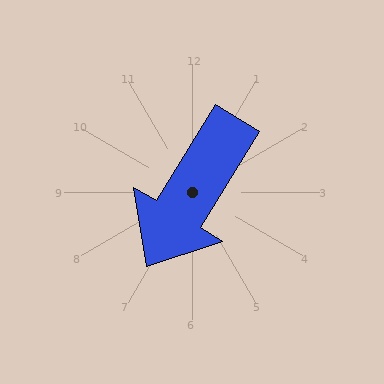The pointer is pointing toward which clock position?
Roughly 7 o'clock.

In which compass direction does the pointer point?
Southwest.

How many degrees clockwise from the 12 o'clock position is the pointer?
Approximately 211 degrees.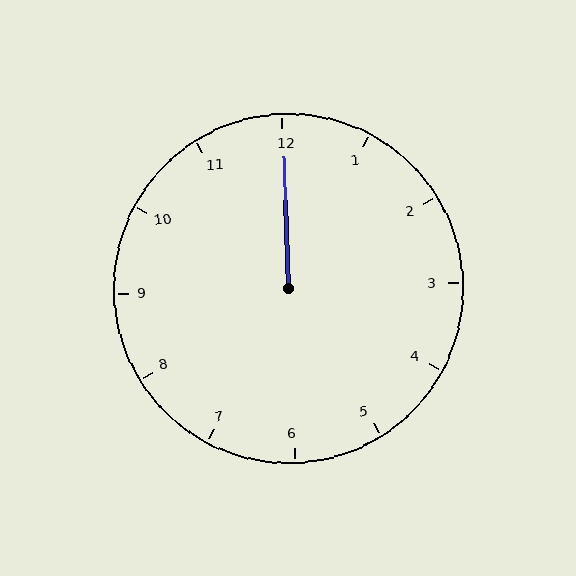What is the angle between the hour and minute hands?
Approximately 0 degrees.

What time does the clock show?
12:00.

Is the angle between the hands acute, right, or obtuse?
It is acute.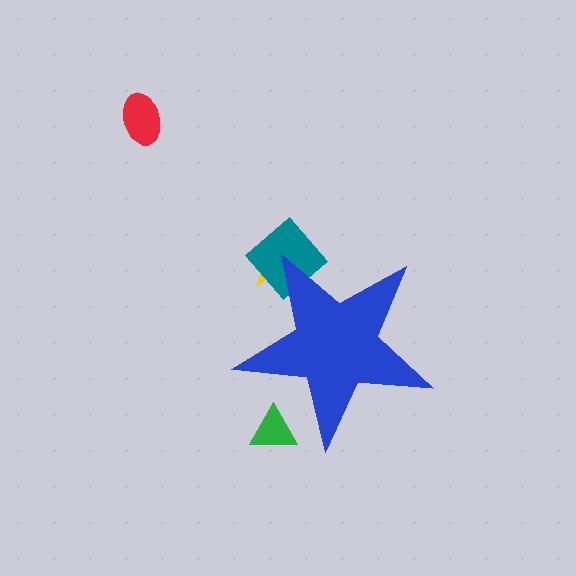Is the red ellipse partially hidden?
No, the red ellipse is fully visible.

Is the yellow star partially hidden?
Yes, the yellow star is partially hidden behind the blue star.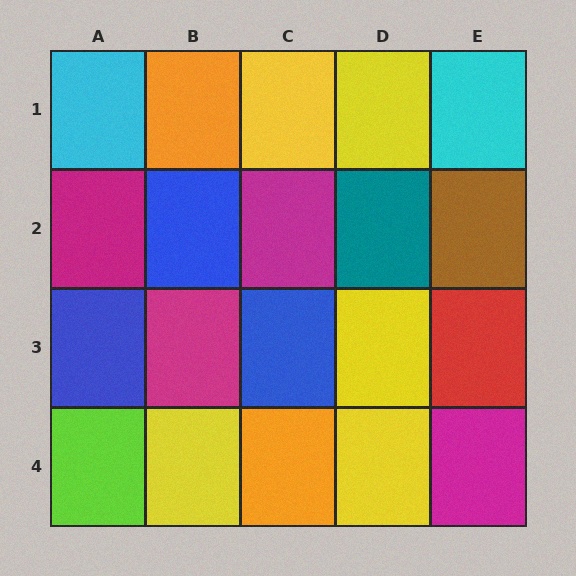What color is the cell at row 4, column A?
Lime.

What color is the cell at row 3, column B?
Magenta.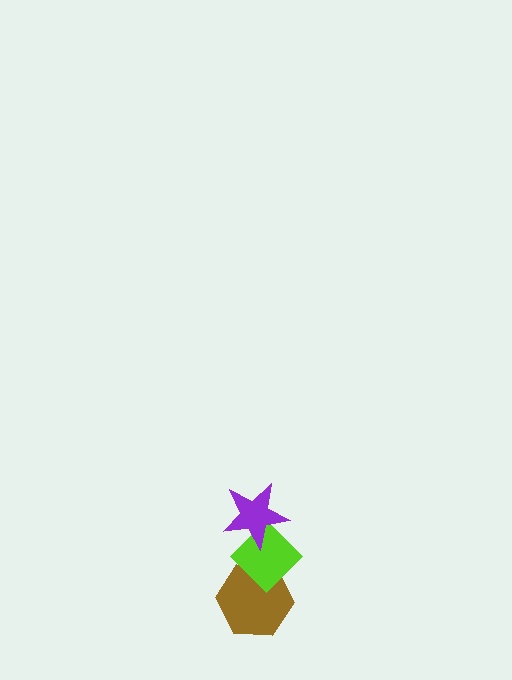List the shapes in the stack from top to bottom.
From top to bottom: the purple star, the lime diamond, the brown hexagon.